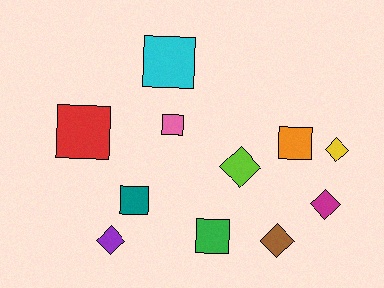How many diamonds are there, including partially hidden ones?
There are 5 diamonds.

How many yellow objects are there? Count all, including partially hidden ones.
There is 1 yellow object.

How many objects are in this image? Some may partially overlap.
There are 11 objects.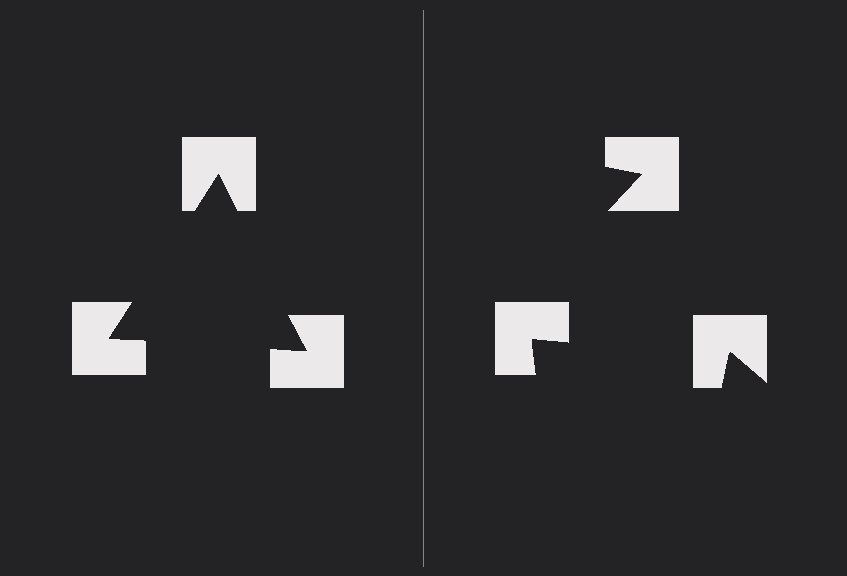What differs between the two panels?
The notched squares are positioned identically on both sides; only the wedge orientations differ. On the left they align to a triangle; on the right they are misaligned.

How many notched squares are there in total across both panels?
6 — 3 on each side.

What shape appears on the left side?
An illusory triangle.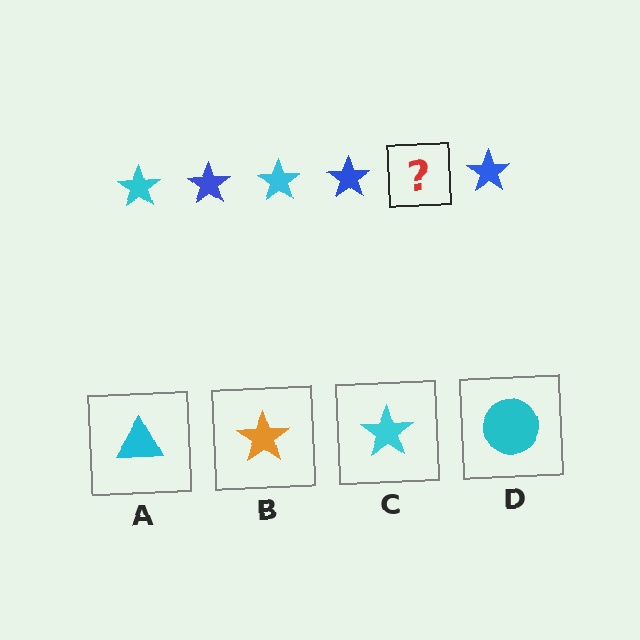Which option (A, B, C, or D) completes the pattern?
C.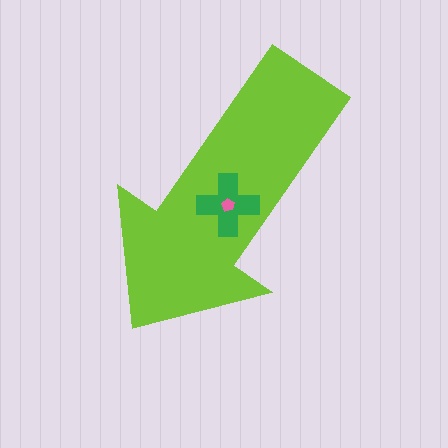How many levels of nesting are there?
3.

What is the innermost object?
The pink pentagon.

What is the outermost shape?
The lime arrow.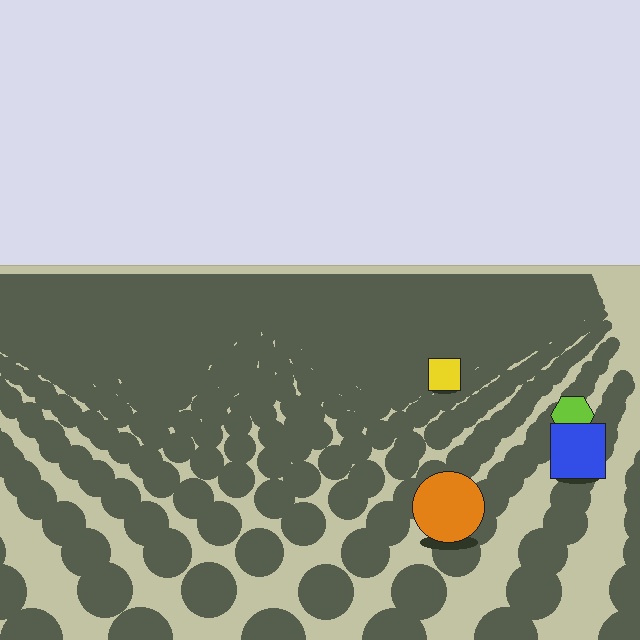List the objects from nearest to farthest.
From nearest to farthest: the orange circle, the blue square, the lime hexagon, the yellow square.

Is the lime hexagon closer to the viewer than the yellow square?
Yes. The lime hexagon is closer — you can tell from the texture gradient: the ground texture is coarser near it.